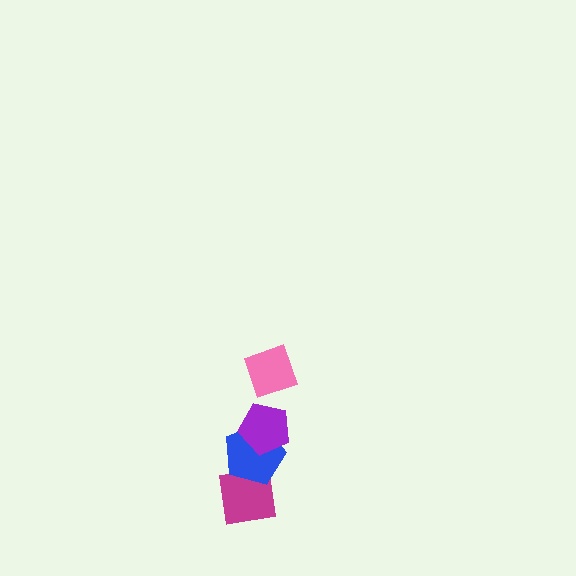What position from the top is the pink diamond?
The pink diamond is 1st from the top.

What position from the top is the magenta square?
The magenta square is 4th from the top.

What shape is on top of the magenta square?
The blue pentagon is on top of the magenta square.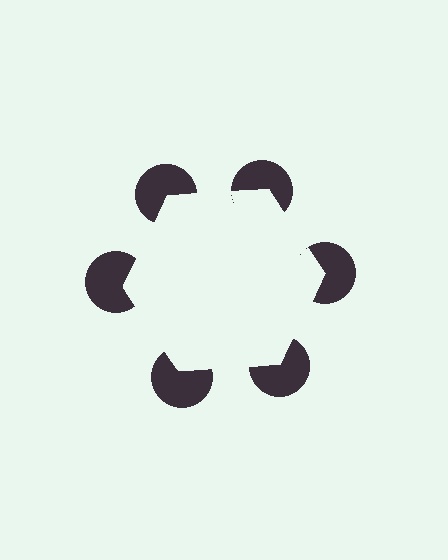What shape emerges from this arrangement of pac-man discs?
An illusory hexagon — its edges are inferred from the aligned wedge cuts in the pac-man discs, not physically drawn.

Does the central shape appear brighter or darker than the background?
It typically appears slightly brighter than the background, even though no actual brightness change is drawn.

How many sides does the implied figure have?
6 sides.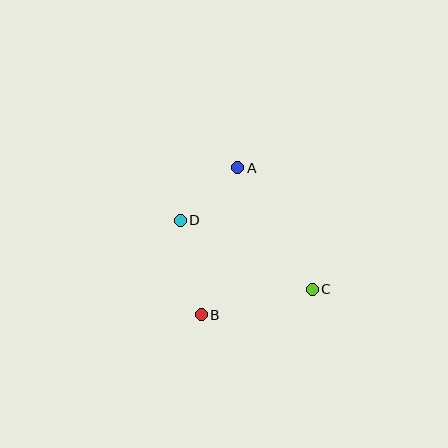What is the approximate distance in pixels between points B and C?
The distance between B and C is approximately 114 pixels.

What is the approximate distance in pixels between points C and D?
The distance between C and D is approximately 149 pixels.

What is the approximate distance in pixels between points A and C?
The distance between A and C is approximately 142 pixels.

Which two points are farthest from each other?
Points A and B are farthest from each other.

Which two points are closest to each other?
Points A and D are closest to each other.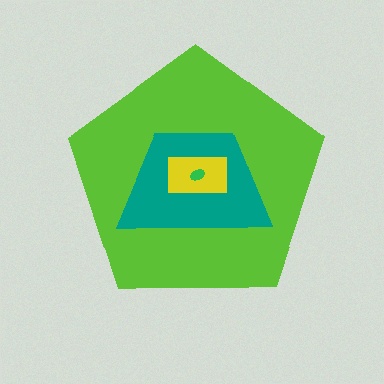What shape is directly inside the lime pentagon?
The teal trapezoid.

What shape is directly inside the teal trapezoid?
The yellow rectangle.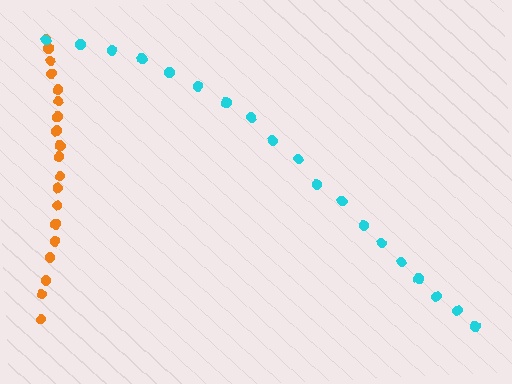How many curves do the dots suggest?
There are 2 distinct paths.